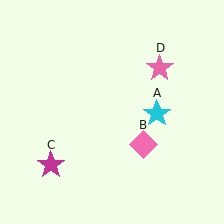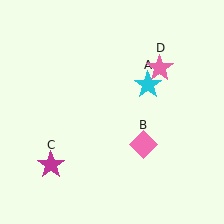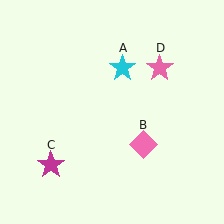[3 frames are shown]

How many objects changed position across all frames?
1 object changed position: cyan star (object A).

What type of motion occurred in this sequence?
The cyan star (object A) rotated counterclockwise around the center of the scene.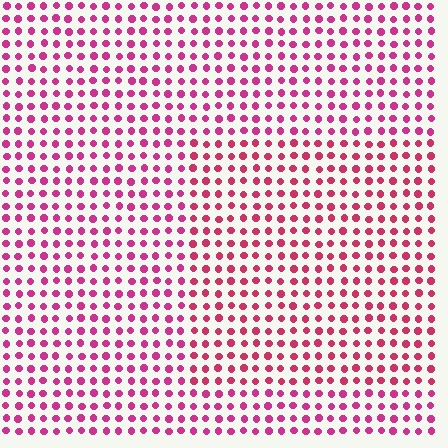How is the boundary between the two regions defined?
The boundary is defined purely by a slight shift in hue (about 16 degrees). Spacing, size, and orientation are identical on both sides.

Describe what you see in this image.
The image is filled with small magenta elements in a uniform arrangement. A rectangle-shaped region is visible where the elements are tinted to a slightly different hue, forming a subtle color boundary.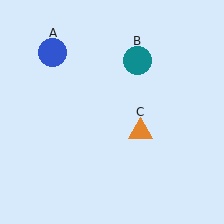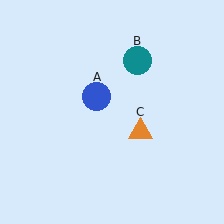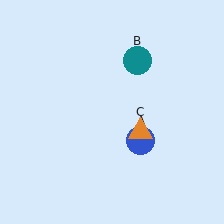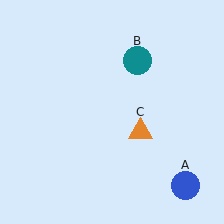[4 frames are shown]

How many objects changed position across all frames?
1 object changed position: blue circle (object A).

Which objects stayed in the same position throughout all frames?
Teal circle (object B) and orange triangle (object C) remained stationary.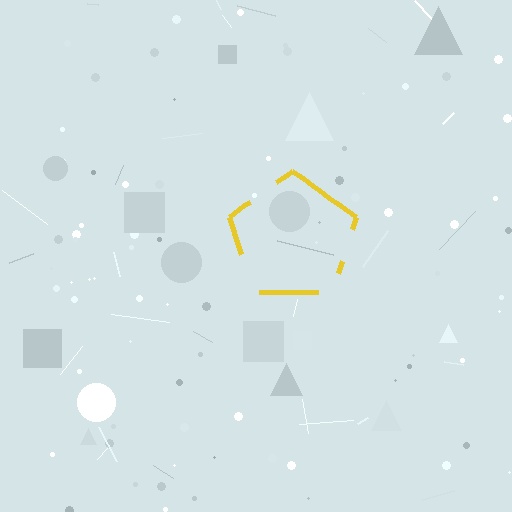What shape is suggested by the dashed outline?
The dashed outline suggests a pentagon.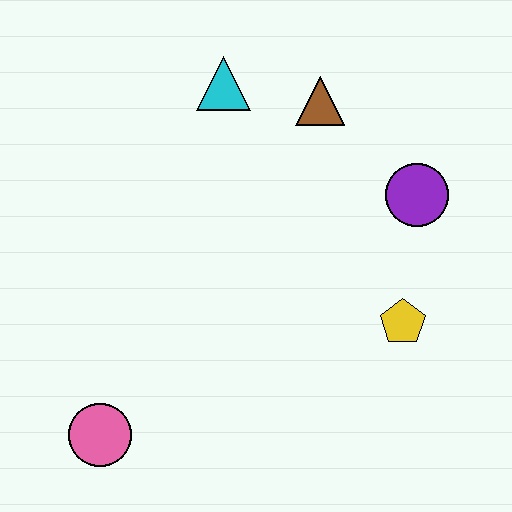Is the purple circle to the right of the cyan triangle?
Yes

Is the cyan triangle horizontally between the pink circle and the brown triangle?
Yes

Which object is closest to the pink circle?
The yellow pentagon is closest to the pink circle.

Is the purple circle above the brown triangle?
No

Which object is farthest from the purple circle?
The pink circle is farthest from the purple circle.